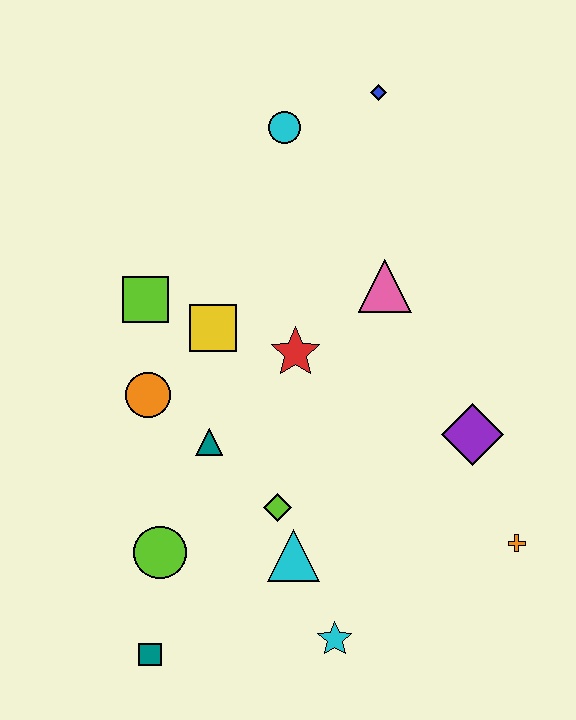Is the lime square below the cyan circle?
Yes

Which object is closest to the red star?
The yellow square is closest to the red star.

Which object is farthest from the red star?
The teal square is farthest from the red star.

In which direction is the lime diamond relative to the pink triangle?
The lime diamond is below the pink triangle.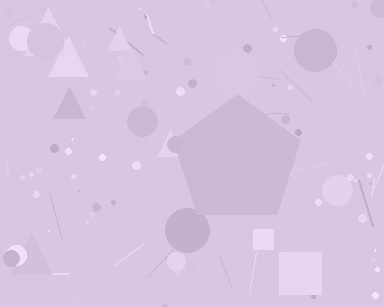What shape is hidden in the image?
A pentagon is hidden in the image.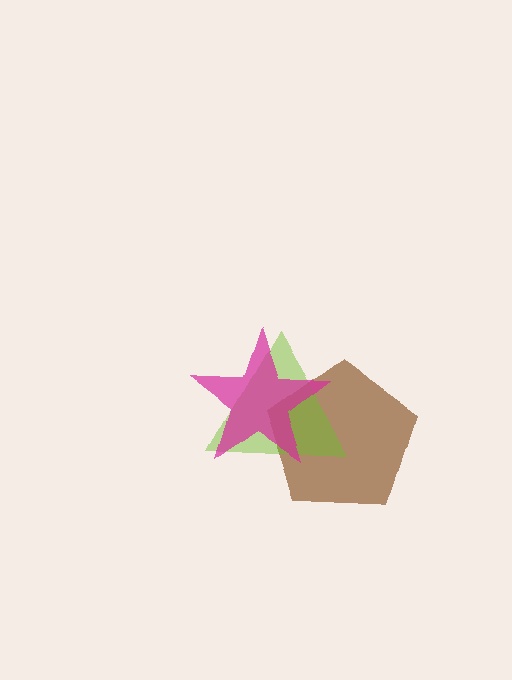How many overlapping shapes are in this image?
There are 3 overlapping shapes in the image.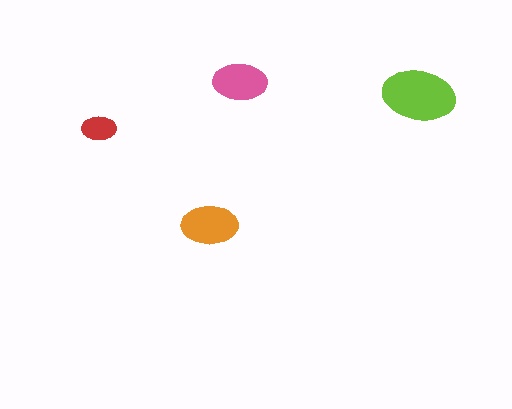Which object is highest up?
The pink ellipse is topmost.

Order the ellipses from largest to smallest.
the lime one, the orange one, the pink one, the red one.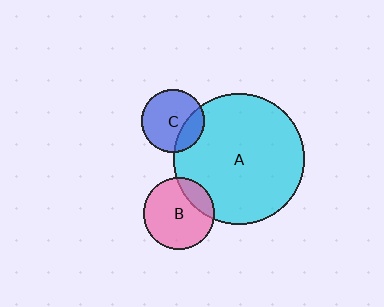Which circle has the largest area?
Circle A (cyan).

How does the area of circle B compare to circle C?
Approximately 1.3 times.